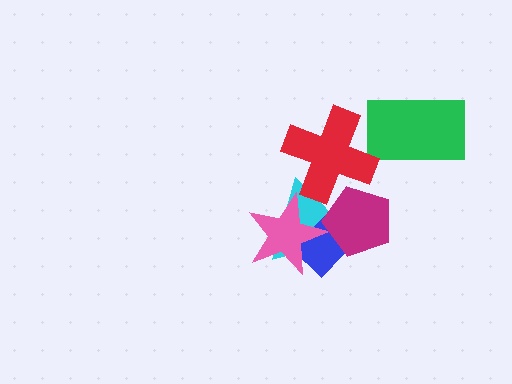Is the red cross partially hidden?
Yes, it is partially covered by another shape.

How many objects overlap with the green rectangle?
0 objects overlap with the green rectangle.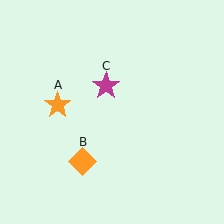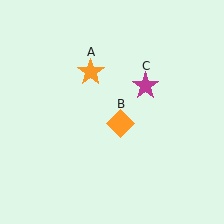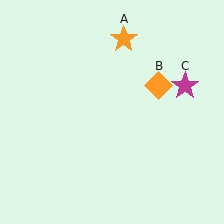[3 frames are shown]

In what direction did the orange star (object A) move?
The orange star (object A) moved up and to the right.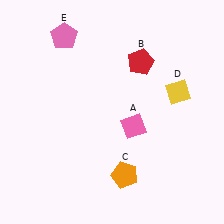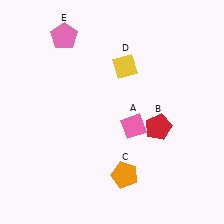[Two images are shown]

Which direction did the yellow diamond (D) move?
The yellow diamond (D) moved left.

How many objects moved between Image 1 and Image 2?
2 objects moved between the two images.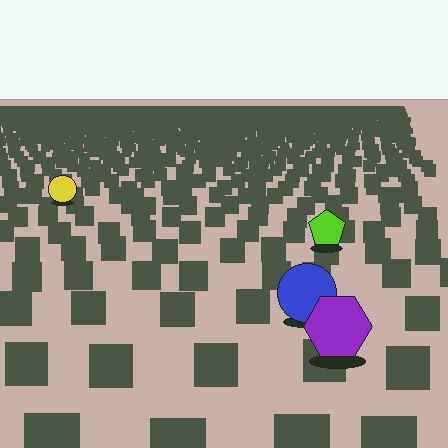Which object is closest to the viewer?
The purple hexagon is closest. The texture marks near it are larger and more spread out.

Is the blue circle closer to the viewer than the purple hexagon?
No. The purple hexagon is closer — you can tell from the texture gradient: the ground texture is coarser near it.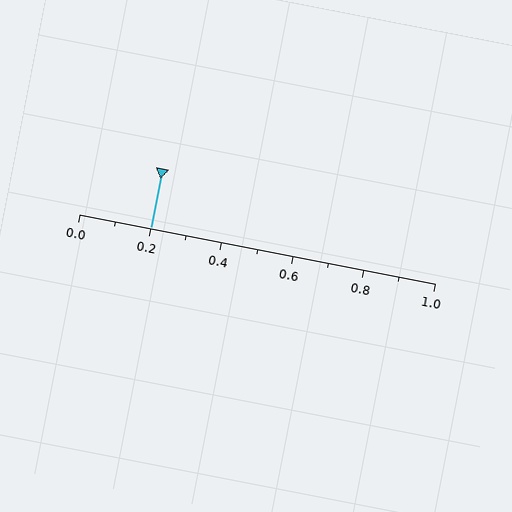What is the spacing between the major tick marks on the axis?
The major ticks are spaced 0.2 apart.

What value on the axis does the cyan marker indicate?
The marker indicates approximately 0.2.